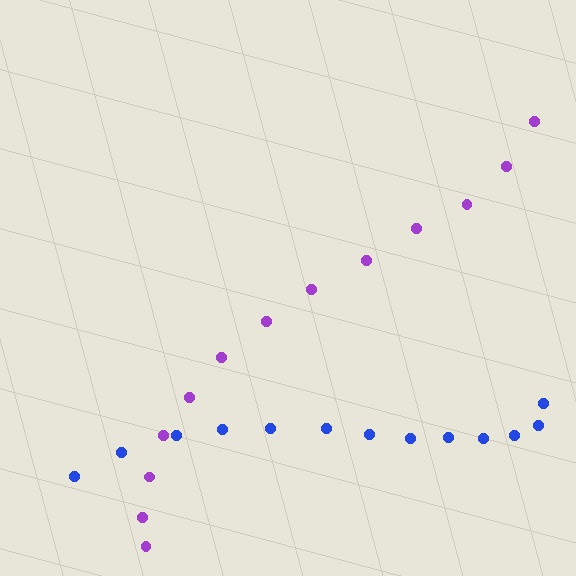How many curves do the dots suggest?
There are 2 distinct paths.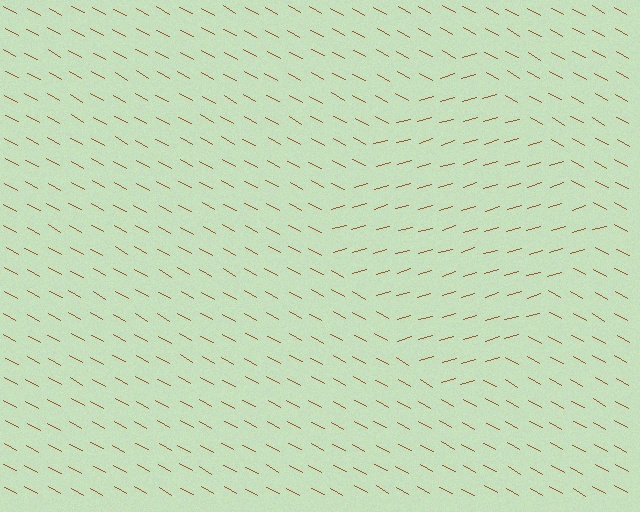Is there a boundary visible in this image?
Yes, there is a texture boundary formed by a change in line orientation.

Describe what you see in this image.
The image is filled with small brown line segments. A diamond region in the image has lines oriented differently from the surrounding lines, creating a visible texture boundary.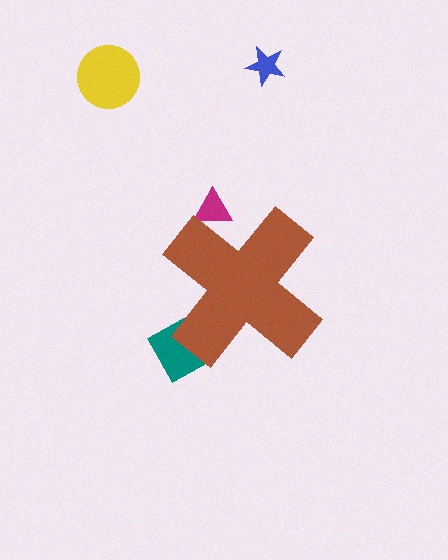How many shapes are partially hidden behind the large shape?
2 shapes are partially hidden.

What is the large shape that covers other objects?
A brown cross.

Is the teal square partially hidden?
Yes, the teal square is partially hidden behind the brown cross.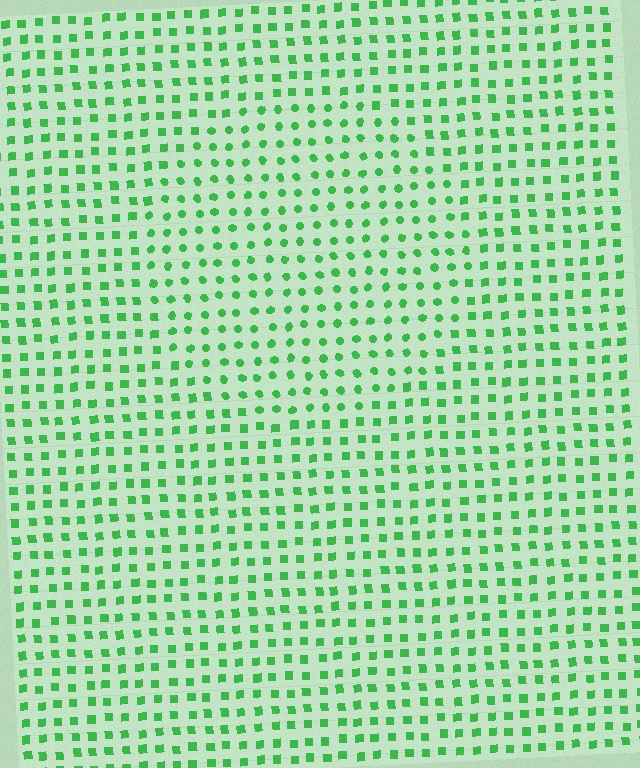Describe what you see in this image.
The image is filled with small green elements arranged in a uniform grid. A circle-shaped region contains circles, while the surrounding area contains squares. The boundary is defined purely by the change in element shape.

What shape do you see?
I see a circle.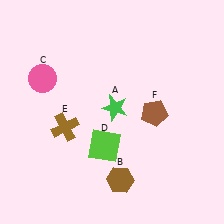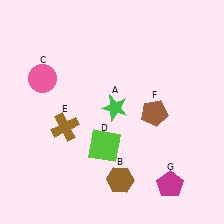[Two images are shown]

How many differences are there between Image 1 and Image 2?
There is 1 difference between the two images.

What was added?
A magenta pentagon (G) was added in Image 2.